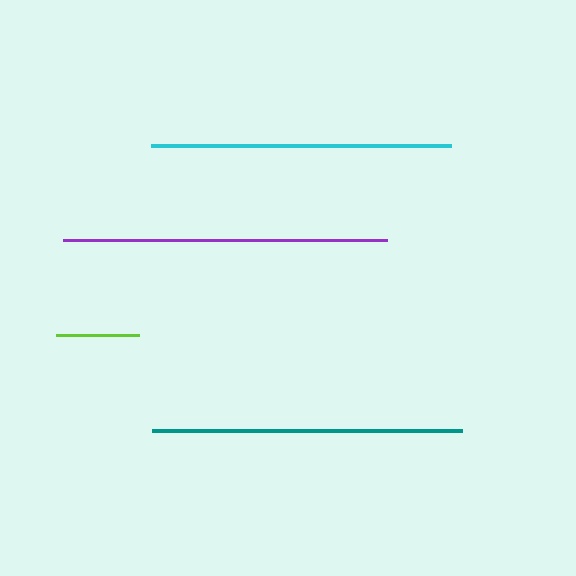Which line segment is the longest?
The purple line is the longest at approximately 325 pixels.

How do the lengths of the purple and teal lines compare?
The purple and teal lines are approximately the same length.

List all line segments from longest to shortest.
From longest to shortest: purple, teal, cyan, lime.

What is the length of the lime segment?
The lime segment is approximately 84 pixels long.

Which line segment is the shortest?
The lime line is the shortest at approximately 84 pixels.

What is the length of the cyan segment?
The cyan segment is approximately 300 pixels long.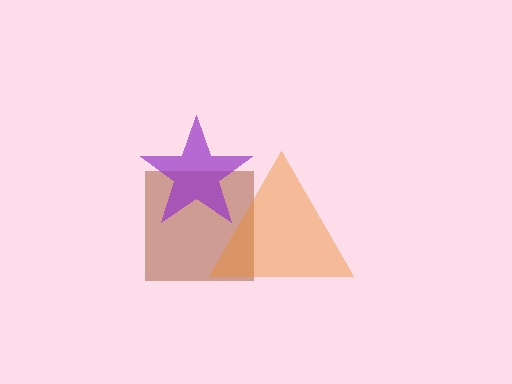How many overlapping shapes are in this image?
There are 3 overlapping shapes in the image.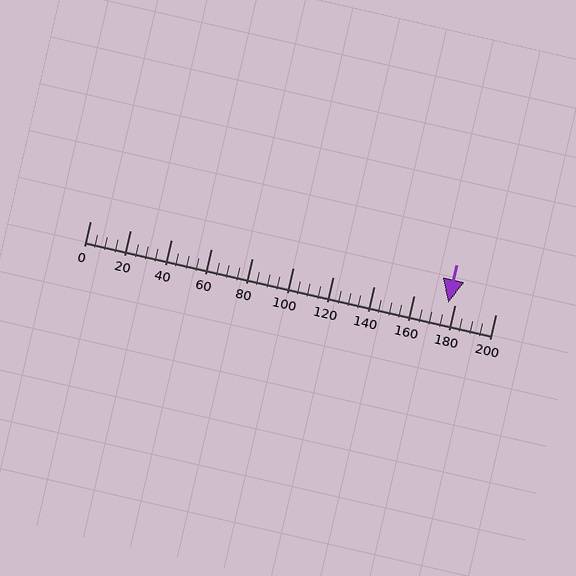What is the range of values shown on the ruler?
The ruler shows values from 0 to 200.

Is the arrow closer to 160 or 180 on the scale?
The arrow is closer to 180.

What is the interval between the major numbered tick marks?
The major tick marks are spaced 20 units apart.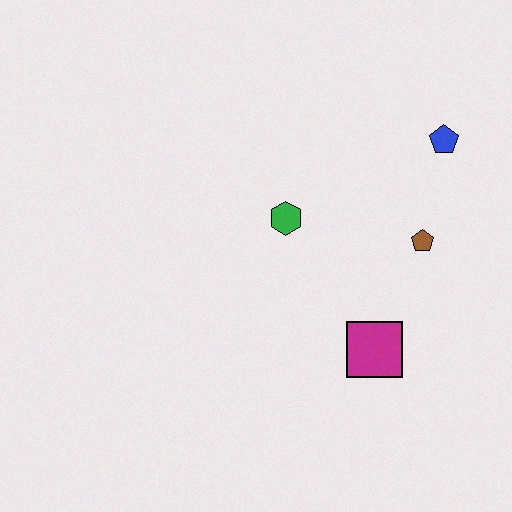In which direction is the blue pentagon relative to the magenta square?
The blue pentagon is above the magenta square.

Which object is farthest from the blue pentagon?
The magenta square is farthest from the blue pentagon.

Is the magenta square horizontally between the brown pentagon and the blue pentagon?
No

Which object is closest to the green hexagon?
The brown pentagon is closest to the green hexagon.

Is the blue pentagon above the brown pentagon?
Yes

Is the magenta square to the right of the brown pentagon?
No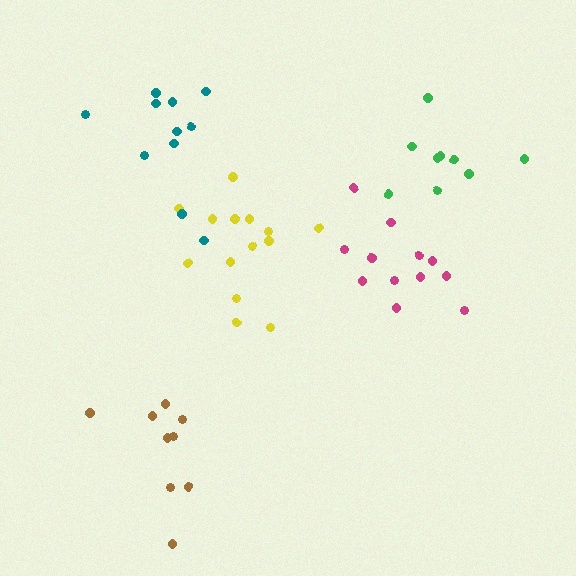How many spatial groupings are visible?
There are 5 spatial groupings.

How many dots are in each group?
Group 1: 9 dots, Group 2: 14 dots, Group 3: 9 dots, Group 4: 12 dots, Group 5: 11 dots (55 total).